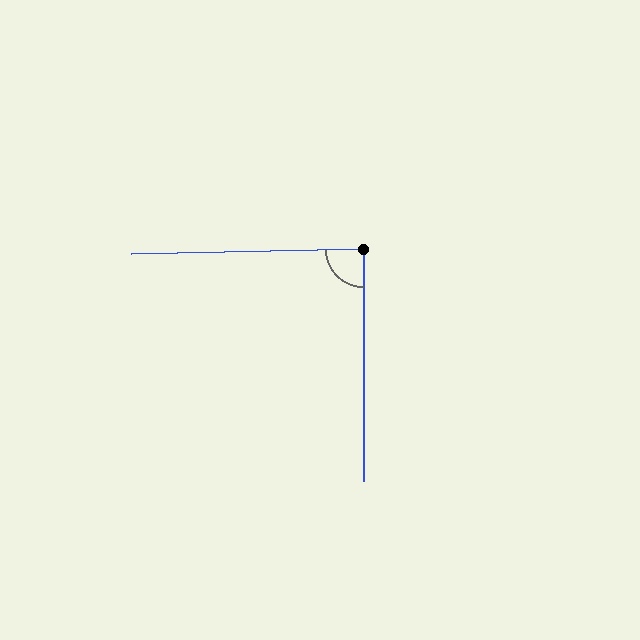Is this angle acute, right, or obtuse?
It is approximately a right angle.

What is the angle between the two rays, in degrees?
Approximately 89 degrees.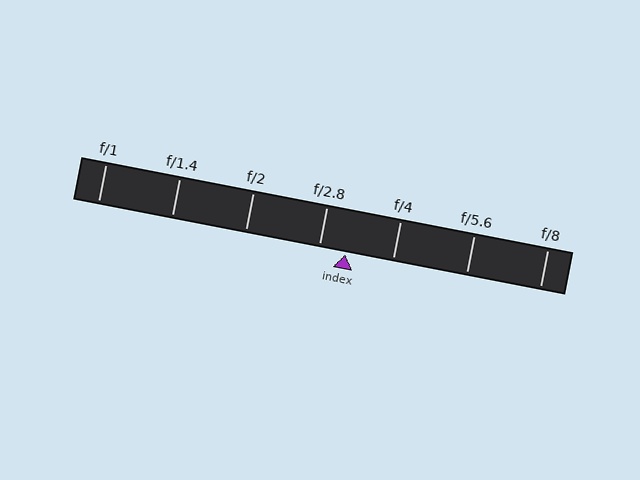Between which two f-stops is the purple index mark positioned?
The index mark is between f/2.8 and f/4.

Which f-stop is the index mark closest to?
The index mark is closest to f/2.8.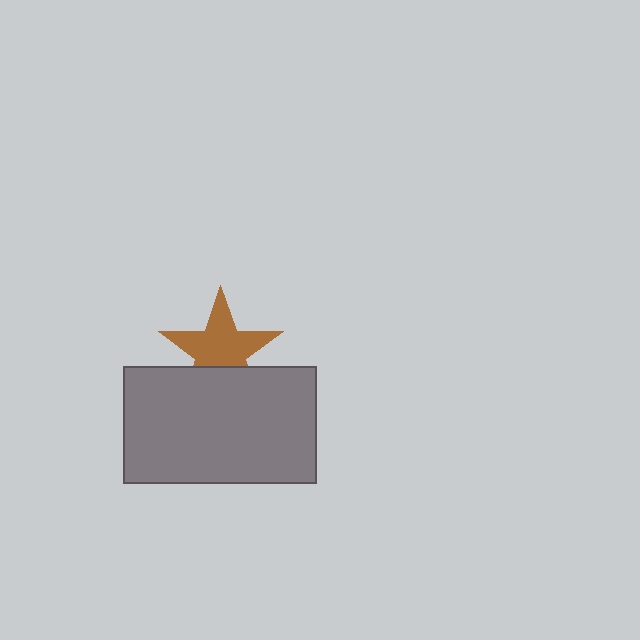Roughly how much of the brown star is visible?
Most of it is visible (roughly 69%).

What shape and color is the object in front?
The object in front is a gray rectangle.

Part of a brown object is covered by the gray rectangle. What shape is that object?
It is a star.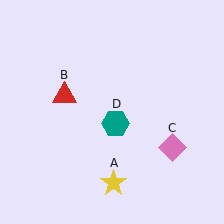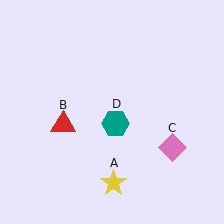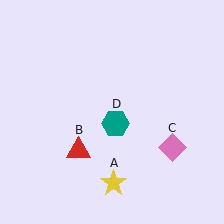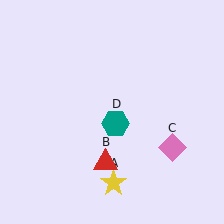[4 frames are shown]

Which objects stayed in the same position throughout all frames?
Yellow star (object A) and pink diamond (object C) and teal hexagon (object D) remained stationary.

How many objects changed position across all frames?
1 object changed position: red triangle (object B).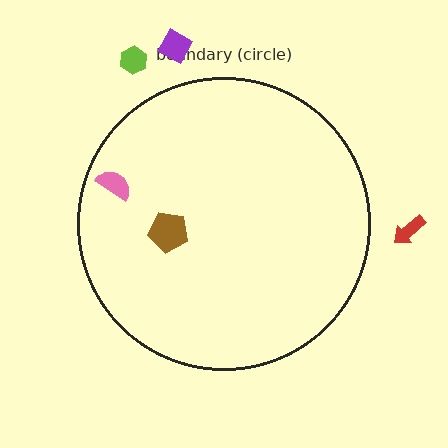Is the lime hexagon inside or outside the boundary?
Outside.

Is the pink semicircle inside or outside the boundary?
Inside.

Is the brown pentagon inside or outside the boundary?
Inside.